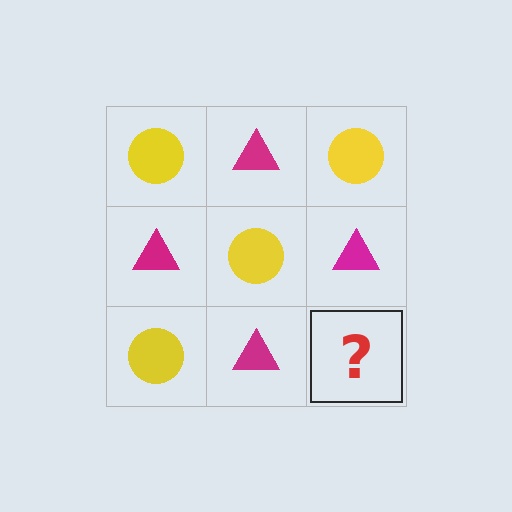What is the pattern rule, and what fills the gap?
The rule is that it alternates yellow circle and magenta triangle in a checkerboard pattern. The gap should be filled with a yellow circle.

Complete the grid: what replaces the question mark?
The question mark should be replaced with a yellow circle.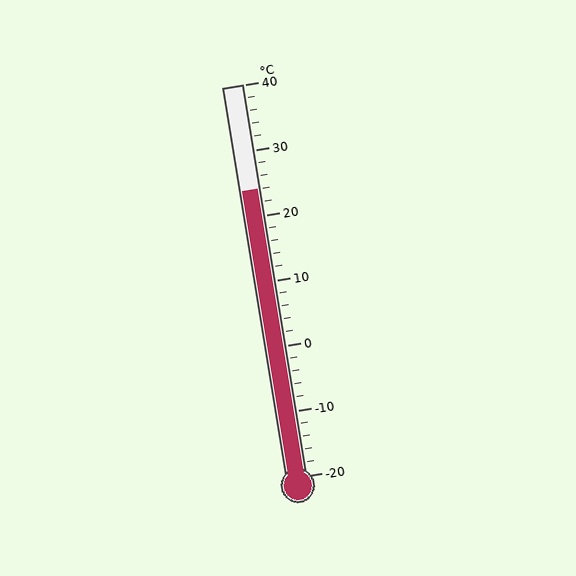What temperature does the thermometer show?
The thermometer shows approximately 24°C.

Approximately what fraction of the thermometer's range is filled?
The thermometer is filled to approximately 75% of its range.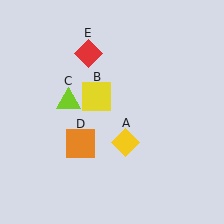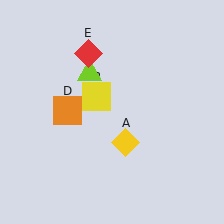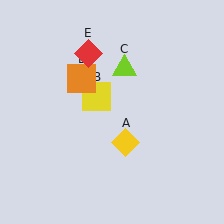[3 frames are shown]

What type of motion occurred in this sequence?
The lime triangle (object C), orange square (object D) rotated clockwise around the center of the scene.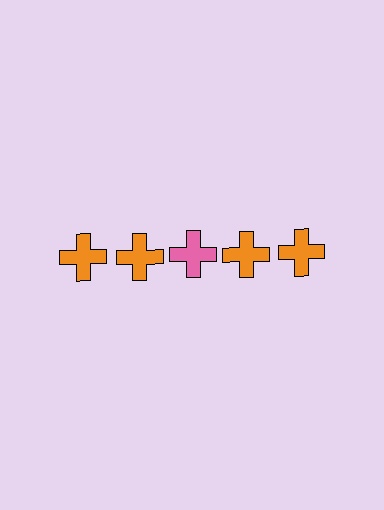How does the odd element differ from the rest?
It has a different color: pink instead of orange.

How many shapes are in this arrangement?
There are 5 shapes arranged in a grid pattern.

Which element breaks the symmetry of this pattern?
The pink cross in the top row, center column breaks the symmetry. All other shapes are orange crosses.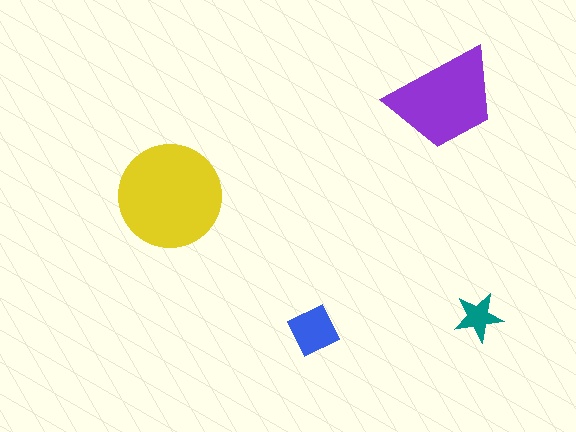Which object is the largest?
The yellow circle.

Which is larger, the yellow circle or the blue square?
The yellow circle.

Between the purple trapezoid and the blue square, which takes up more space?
The purple trapezoid.